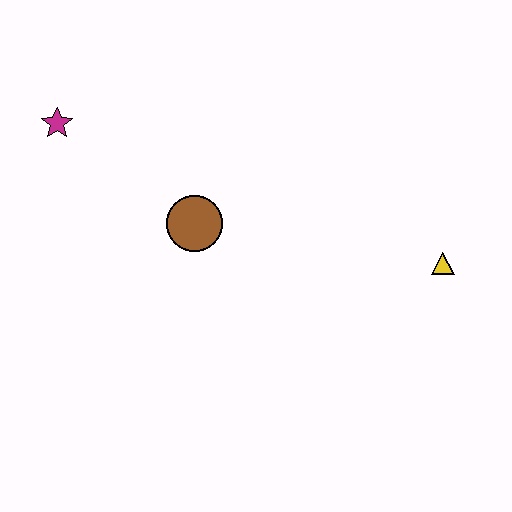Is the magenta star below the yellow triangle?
No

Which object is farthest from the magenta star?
The yellow triangle is farthest from the magenta star.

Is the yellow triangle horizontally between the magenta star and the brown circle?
No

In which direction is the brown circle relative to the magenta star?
The brown circle is to the right of the magenta star.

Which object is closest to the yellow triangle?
The brown circle is closest to the yellow triangle.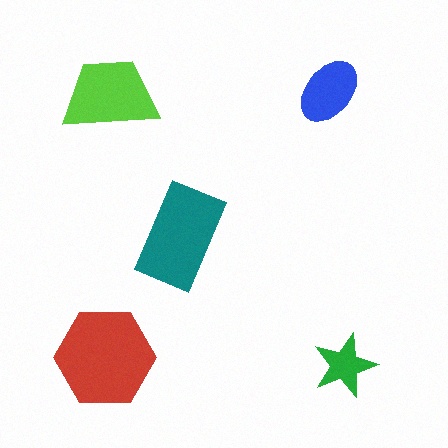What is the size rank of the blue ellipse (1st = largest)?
4th.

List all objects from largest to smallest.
The red hexagon, the teal rectangle, the lime trapezoid, the blue ellipse, the green star.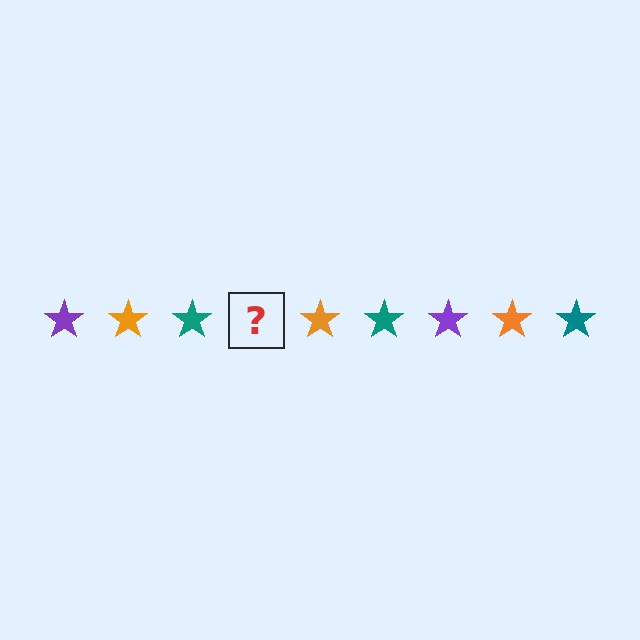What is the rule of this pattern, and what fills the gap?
The rule is that the pattern cycles through purple, orange, teal stars. The gap should be filled with a purple star.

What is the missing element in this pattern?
The missing element is a purple star.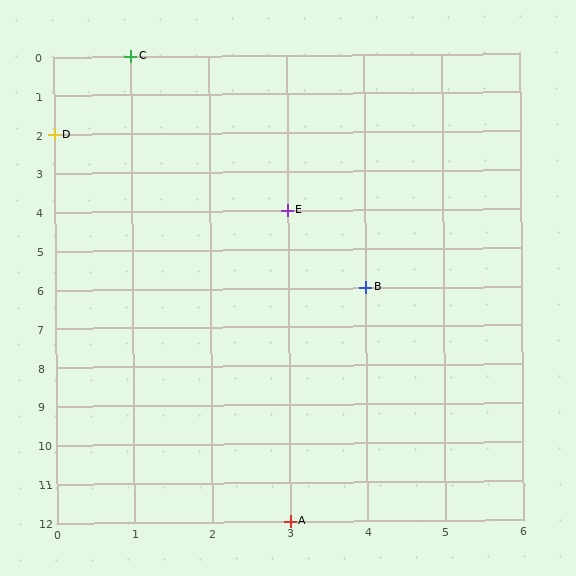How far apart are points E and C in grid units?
Points E and C are 2 columns and 4 rows apart (about 4.5 grid units diagonally).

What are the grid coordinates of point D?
Point D is at grid coordinates (0, 2).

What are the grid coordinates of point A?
Point A is at grid coordinates (3, 12).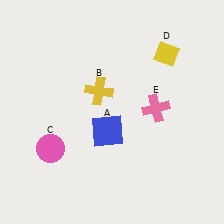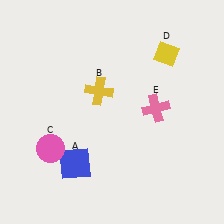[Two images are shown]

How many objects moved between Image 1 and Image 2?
1 object moved between the two images.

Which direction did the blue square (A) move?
The blue square (A) moved left.